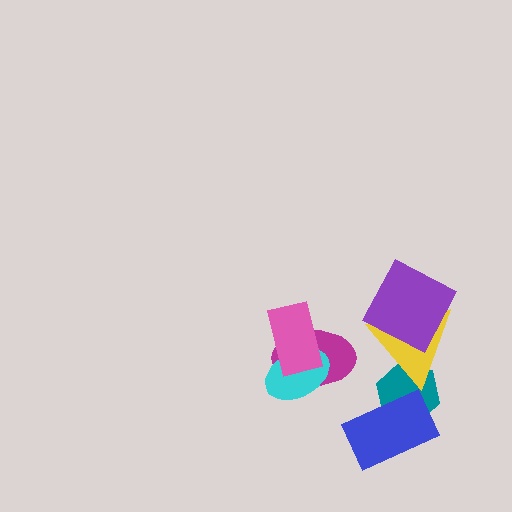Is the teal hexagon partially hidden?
Yes, it is partially covered by another shape.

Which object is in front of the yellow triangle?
The purple square is in front of the yellow triangle.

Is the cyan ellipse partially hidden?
Yes, it is partially covered by another shape.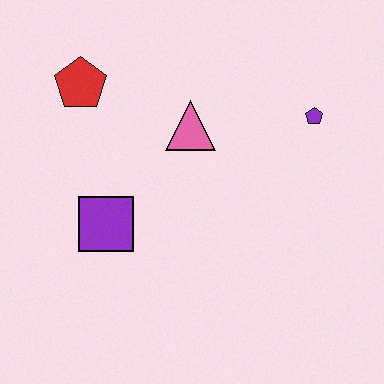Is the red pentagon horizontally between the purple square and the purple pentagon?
No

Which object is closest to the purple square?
The pink triangle is closest to the purple square.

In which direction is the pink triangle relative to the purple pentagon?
The pink triangle is to the left of the purple pentagon.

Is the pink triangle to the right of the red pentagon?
Yes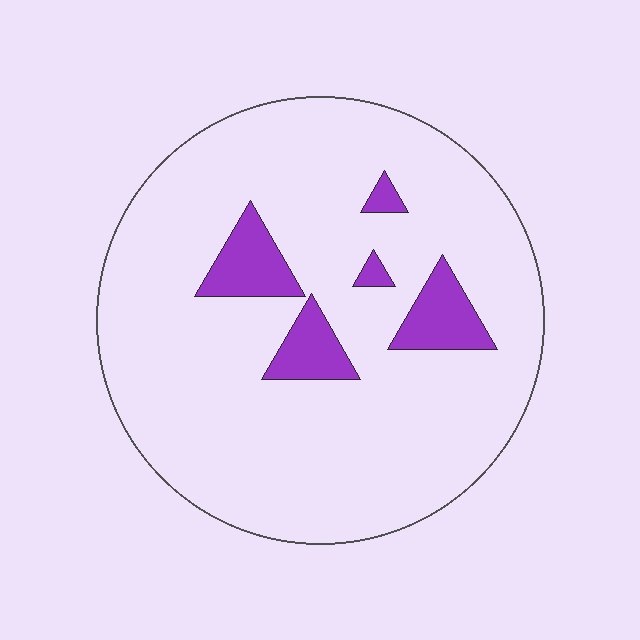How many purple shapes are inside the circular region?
5.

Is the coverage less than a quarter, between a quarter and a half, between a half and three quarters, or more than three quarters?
Less than a quarter.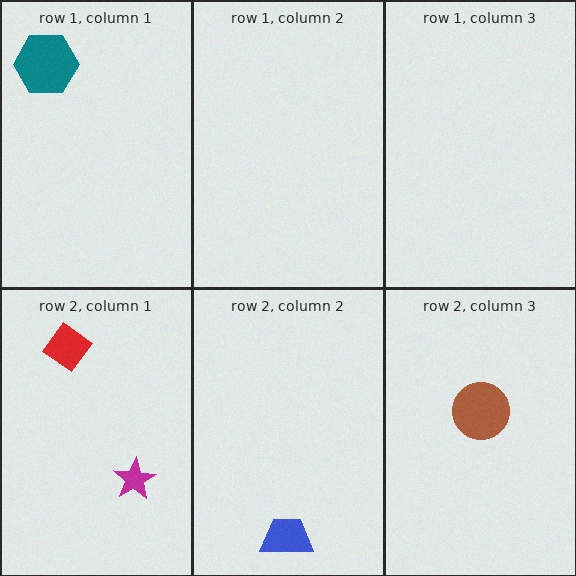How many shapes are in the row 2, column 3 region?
1.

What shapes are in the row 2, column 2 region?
The blue trapezoid.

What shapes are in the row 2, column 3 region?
The brown circle.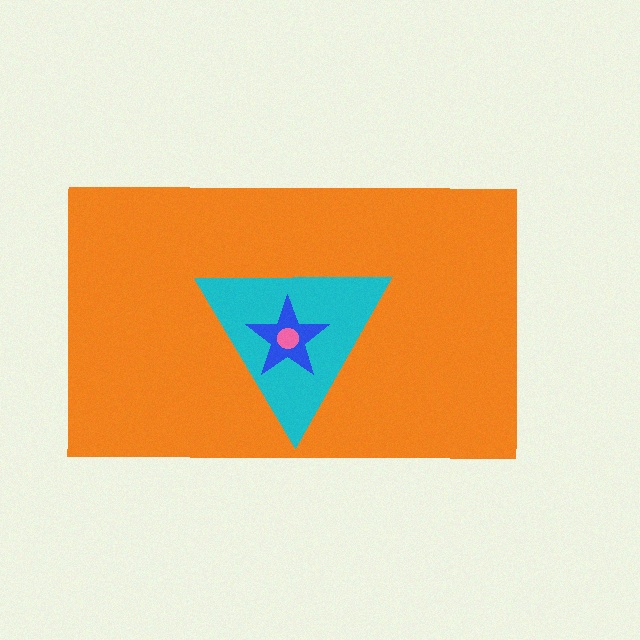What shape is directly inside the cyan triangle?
The blue star.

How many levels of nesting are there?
4.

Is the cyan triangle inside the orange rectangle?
Yes.